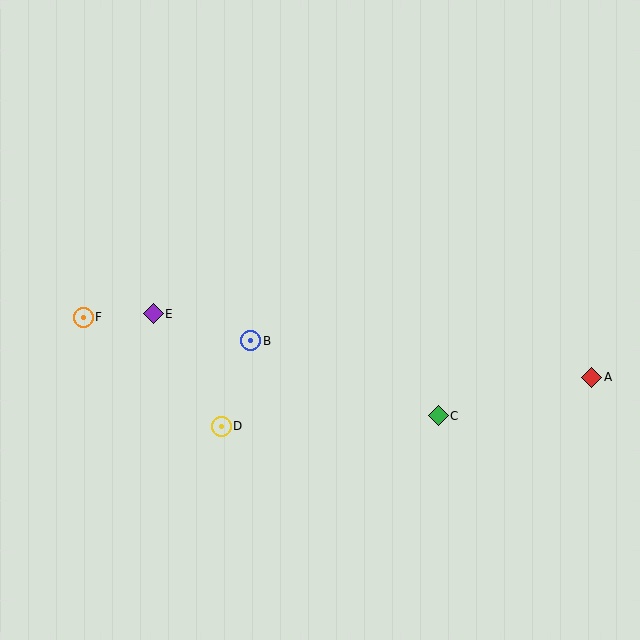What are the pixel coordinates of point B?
Point B is at (251, 341).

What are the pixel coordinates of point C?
Point C is at (438, 416).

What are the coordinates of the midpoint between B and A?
The midpoint between B and A is at (421, 359).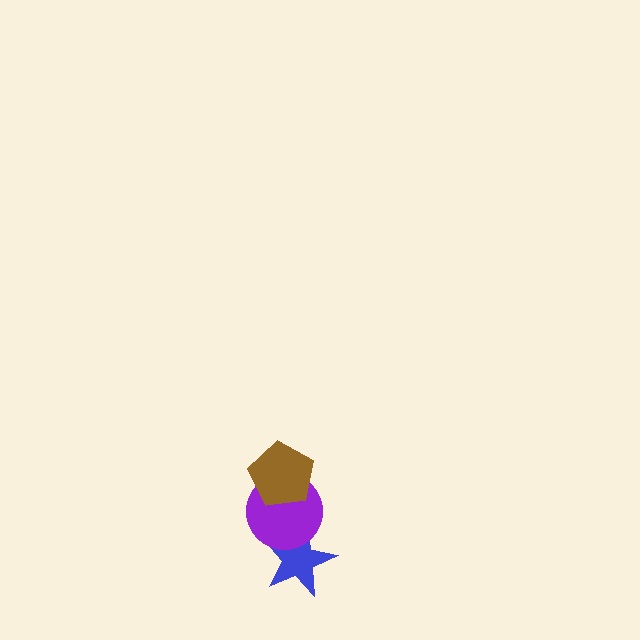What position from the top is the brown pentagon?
The brown pentagon is 1st from the top.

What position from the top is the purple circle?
The purple circle is 2nd from the top.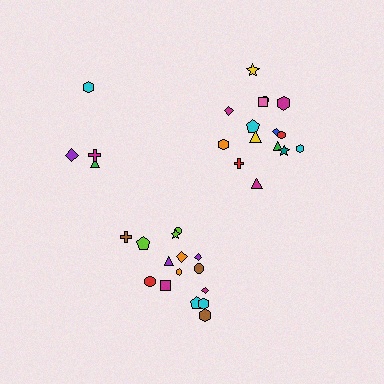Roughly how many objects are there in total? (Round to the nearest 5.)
Roughly 35 objects in total.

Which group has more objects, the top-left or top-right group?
The top-right group.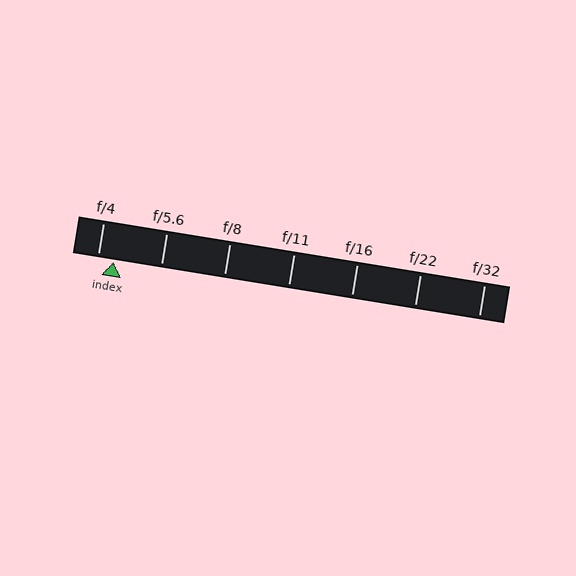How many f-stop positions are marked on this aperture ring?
There are 7 f-stop positions marked.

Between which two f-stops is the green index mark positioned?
The index mark is between f/4 and f/5.6.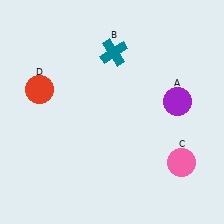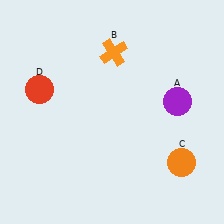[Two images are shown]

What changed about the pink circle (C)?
In Image 1, C is pink. In Image 2, it changed to orange.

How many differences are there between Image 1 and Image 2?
There are 2 differences between the two images.